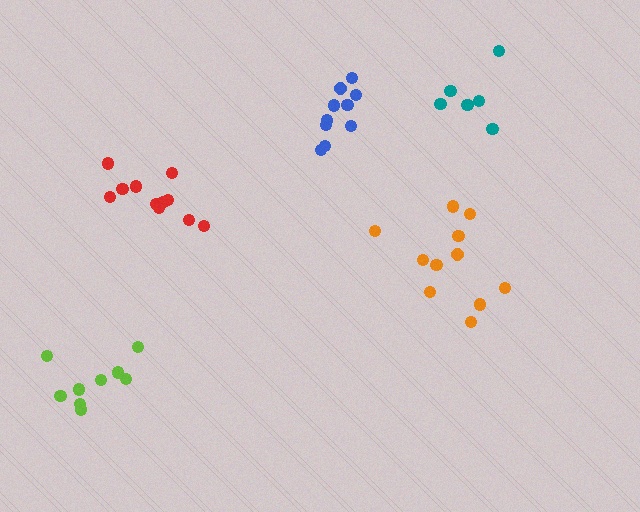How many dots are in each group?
Group 1: 11 dots, Group 2: 11 dots, Group 3: 11 dots, Group 4: 9 dots, Group 5: 6 dots (48 total).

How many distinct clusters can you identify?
There are 5 distinct clusters.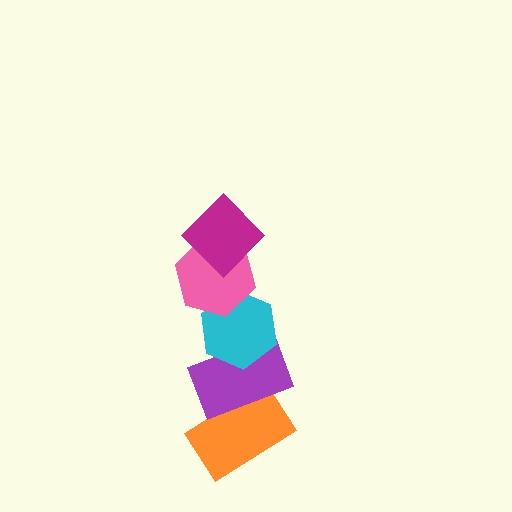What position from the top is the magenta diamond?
The magenta diamond is 1st from the top.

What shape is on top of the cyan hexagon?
The pink hexagon is on top of the cyan hexagon.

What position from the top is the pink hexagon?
The pink hexagon is 2nd from the top.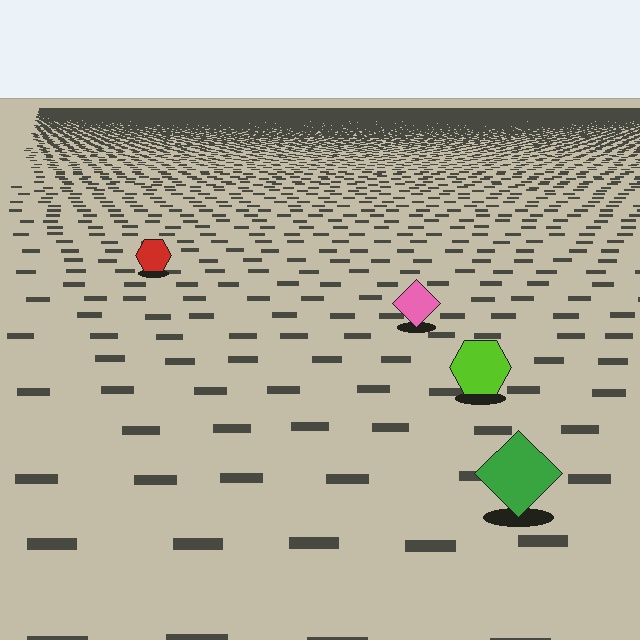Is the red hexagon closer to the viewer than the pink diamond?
No. The pink diamond is closer — you can tell from the texture gradient: the ground texture is coarser near it.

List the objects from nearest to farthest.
From nearest to farthest: the green diamond, the lime hexagon, the pink diamond, the red hexagon.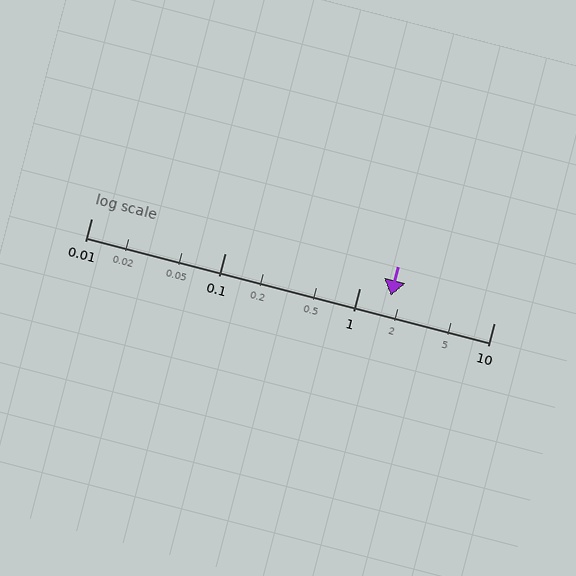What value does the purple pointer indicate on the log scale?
The pointer indicates approximately 1.7.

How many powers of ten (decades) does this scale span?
The scale spans 3 decades, from 0.01 to 10.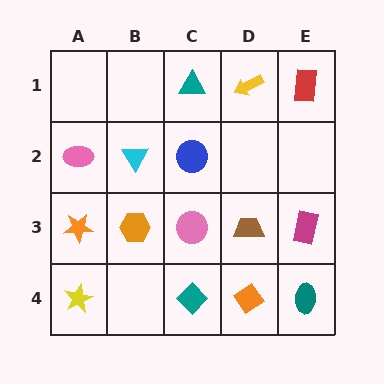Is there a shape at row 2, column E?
No, that cell is empty.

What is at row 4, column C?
A teal diamond.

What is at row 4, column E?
A teal ellipse.